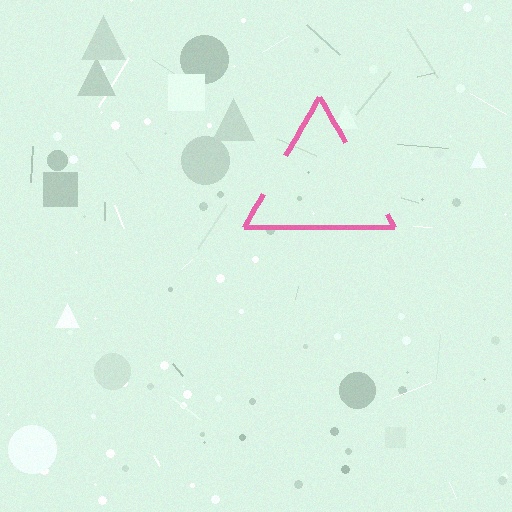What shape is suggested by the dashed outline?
The dashed outline suggests a triangle.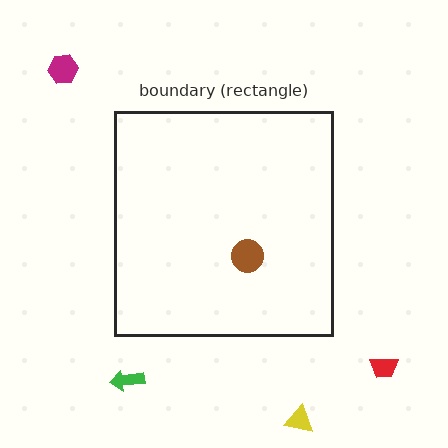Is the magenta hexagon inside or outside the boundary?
Outside.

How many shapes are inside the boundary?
1 inside, 4 outside.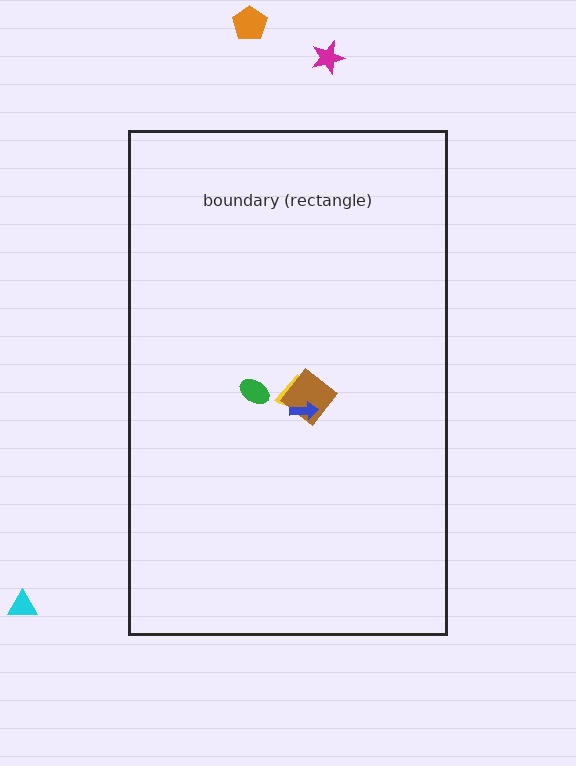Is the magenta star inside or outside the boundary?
Outside.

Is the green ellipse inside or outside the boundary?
Inside.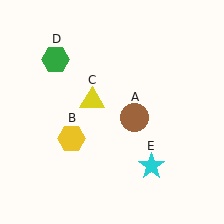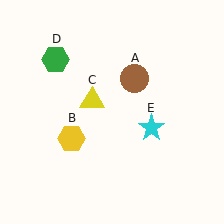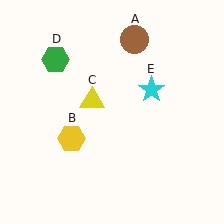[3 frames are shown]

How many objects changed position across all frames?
2 objects changed position: brown circle (object A), cyan star (object E).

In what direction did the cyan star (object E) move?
The cyan star (object E) moved up.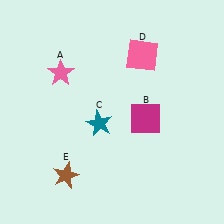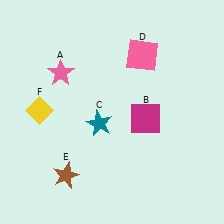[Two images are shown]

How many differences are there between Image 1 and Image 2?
There is 1 difference between the two images.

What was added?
A yellow diamond (F) was added in Image 2.